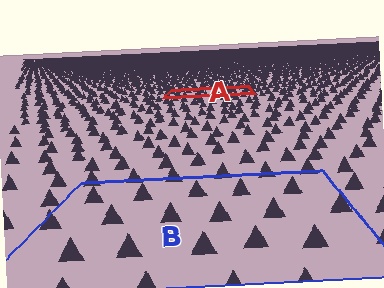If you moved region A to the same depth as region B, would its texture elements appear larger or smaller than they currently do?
They would appear larger. At a closer depth, the same texture elements are projected at a bigger on-screen size.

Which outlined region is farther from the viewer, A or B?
Region A is farther from the viewer — the texture elements inside it appear smaller and more densely packed.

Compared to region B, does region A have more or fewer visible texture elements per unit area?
Region A has more texture elements per unit area — they are packed more densely because it is farther away.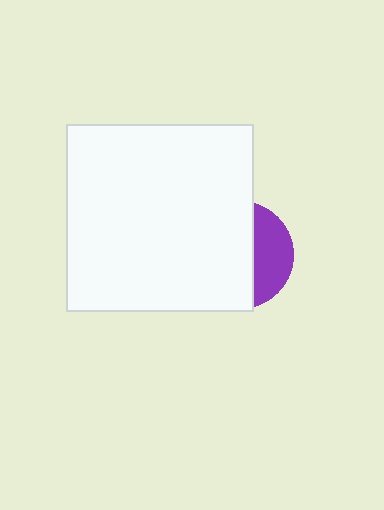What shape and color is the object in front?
The object in front is a white square.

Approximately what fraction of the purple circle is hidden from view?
Roughly 66% of the purple circle is hidden behind the white square.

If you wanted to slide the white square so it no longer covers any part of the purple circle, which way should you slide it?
Slide it left — that is the most direct way to separate the two shapes.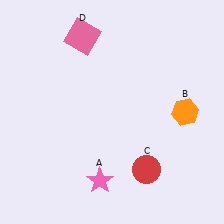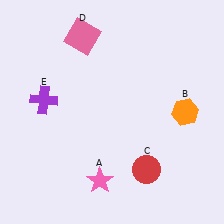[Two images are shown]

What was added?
A purple cross (E) was added in Image 2.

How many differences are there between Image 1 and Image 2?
There is 1 difference between the two images.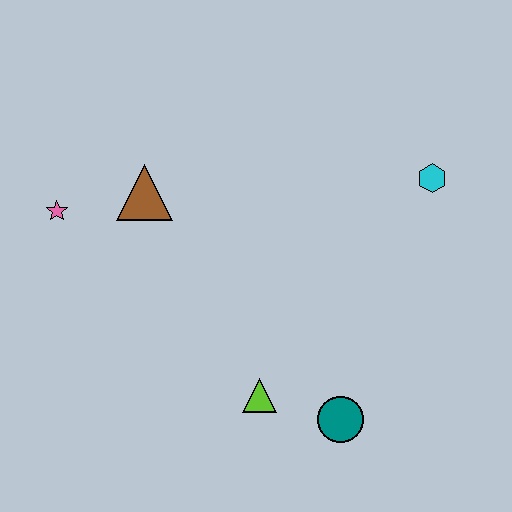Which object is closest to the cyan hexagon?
The teal circle is closest to the cyan hexagon.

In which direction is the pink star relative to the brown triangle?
The pink star is to the left of the brown triangle.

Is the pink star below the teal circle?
No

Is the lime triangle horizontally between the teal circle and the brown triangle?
Yes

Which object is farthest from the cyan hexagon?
The pink star is farthest from the cyan hexagon.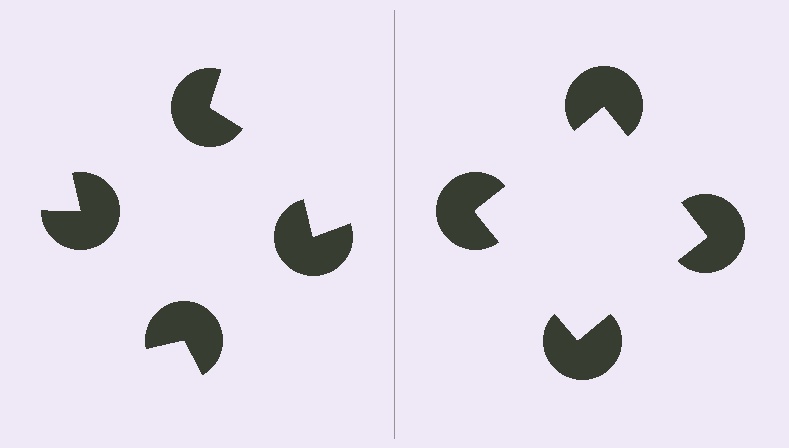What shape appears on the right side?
An illusory square.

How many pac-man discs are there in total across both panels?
8 — 4 on each side.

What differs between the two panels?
The pac-man discs are positioned identically on both sides; only the wedge orientations differ. On the right they align to a square; on the left they are misaligned.